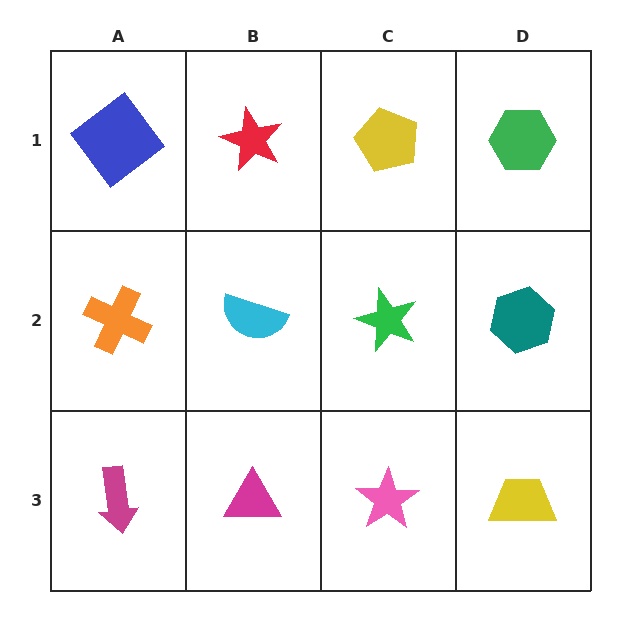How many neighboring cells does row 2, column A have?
3.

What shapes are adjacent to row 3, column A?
An orange cross (row 2, column A), a magenta triangle (row 3, column B).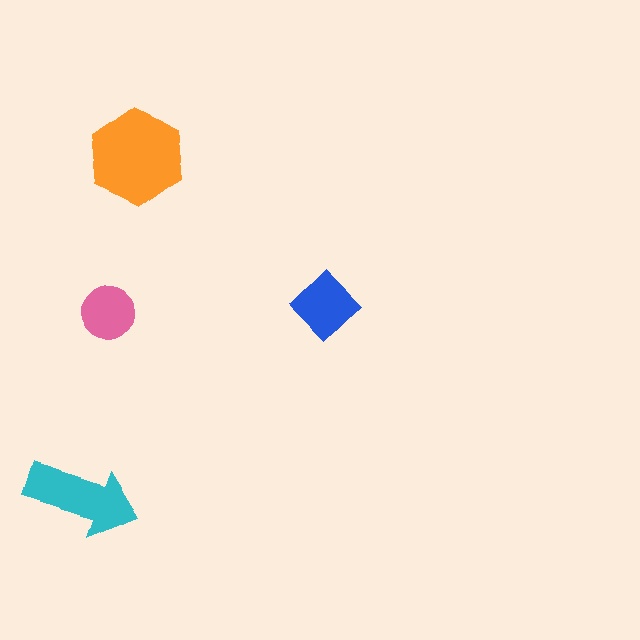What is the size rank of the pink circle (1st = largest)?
4th.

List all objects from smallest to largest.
The pink circle, the blue diamond, the cyan arrow, the orange hexagon.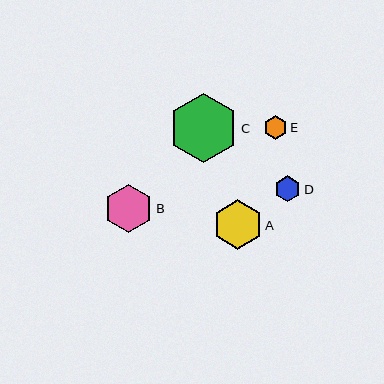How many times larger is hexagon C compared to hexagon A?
Hexagon C is approximately 1.4 times the size of hexagon A.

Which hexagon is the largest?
Hexagon C is the largest with a size of approximately 69 pixels.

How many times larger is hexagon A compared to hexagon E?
Hexagon A is approximately 2.1 times the size of hexagon E.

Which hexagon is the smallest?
Hexagon E is the smallest with a size of approximately 24 pixels.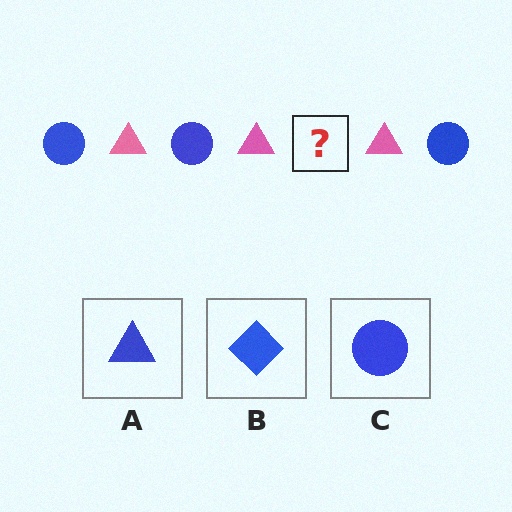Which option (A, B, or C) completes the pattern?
C.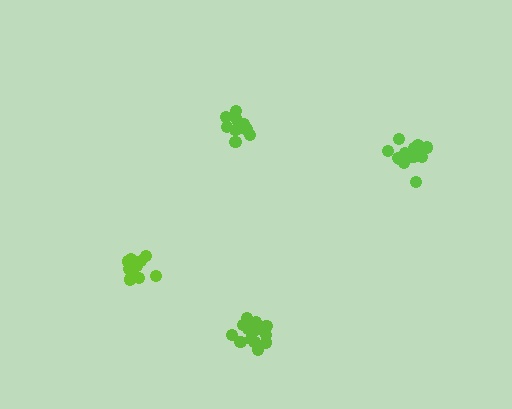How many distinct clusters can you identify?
There are 4 distinct clusters.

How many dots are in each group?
Group 1: 16 dots, Group 2: 11 dots, Group 3: 14 dots, Group 4: 16 dots (57 total).